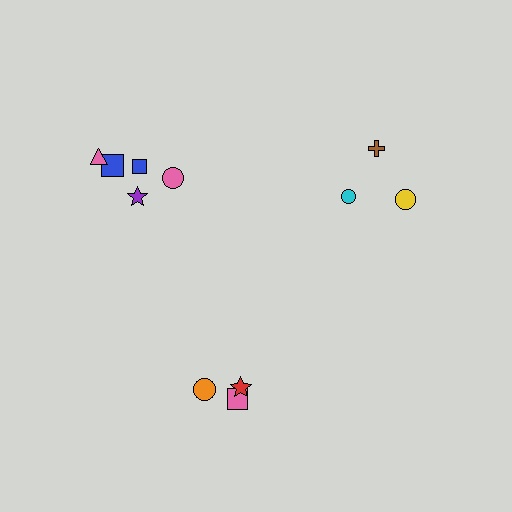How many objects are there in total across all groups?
There are 11 objects.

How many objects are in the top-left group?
There are 5 objects.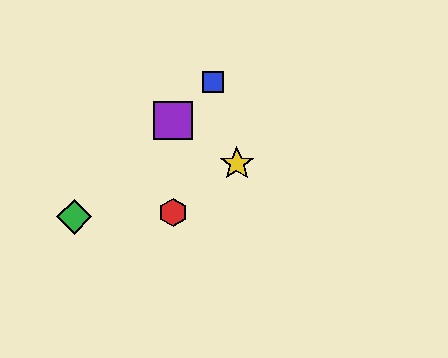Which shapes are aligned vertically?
The red hexagon, the purple square are aligned vertically.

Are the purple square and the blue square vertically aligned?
No, the purple square is at x≈173 and the blue square is at x≈213.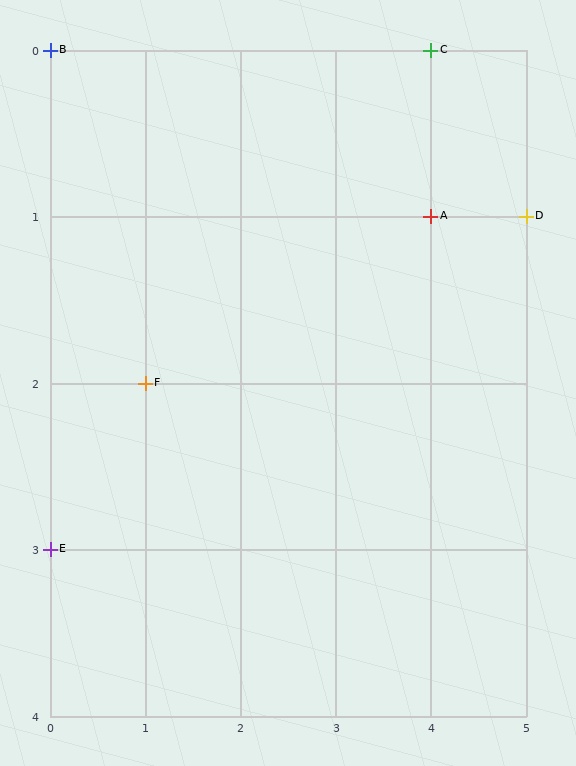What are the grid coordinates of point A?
Point A is at grid coordinates (4, 1).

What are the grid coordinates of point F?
Point F is at grid coordinates (1, 2).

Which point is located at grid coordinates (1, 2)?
Point F is at (1, 2).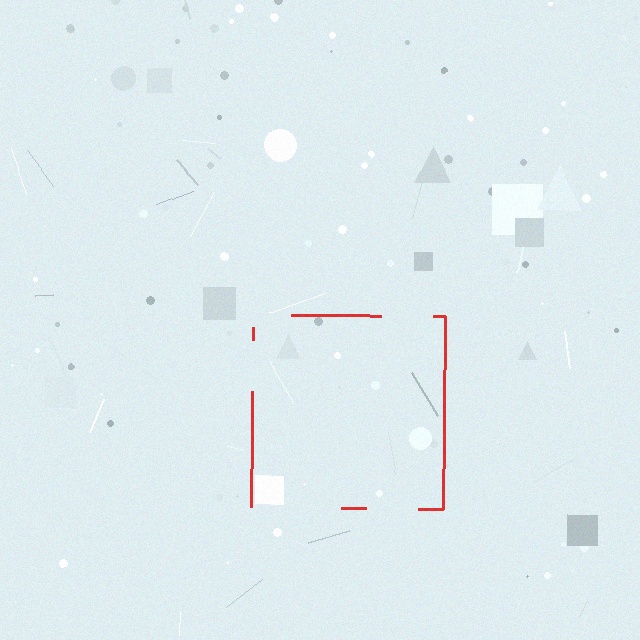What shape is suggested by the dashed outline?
The dashed outline suggests a square.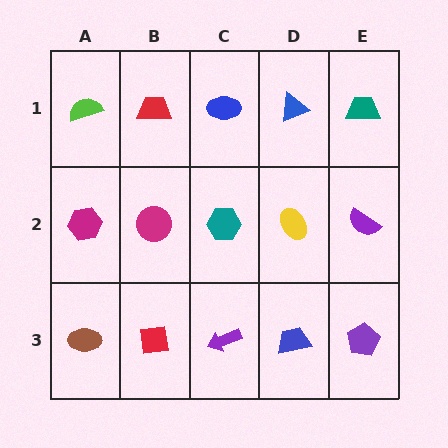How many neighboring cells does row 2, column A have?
3.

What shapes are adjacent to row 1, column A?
A magenta hexagon (row 2, column A), a red trapezoid (row 1, column B).